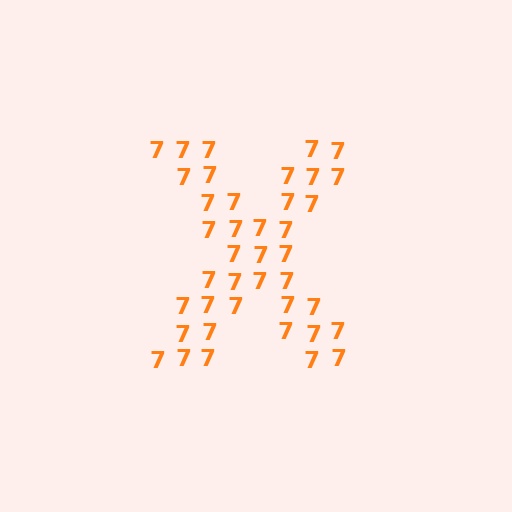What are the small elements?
The small elements are digit 7's.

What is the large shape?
The large shape is the letter X.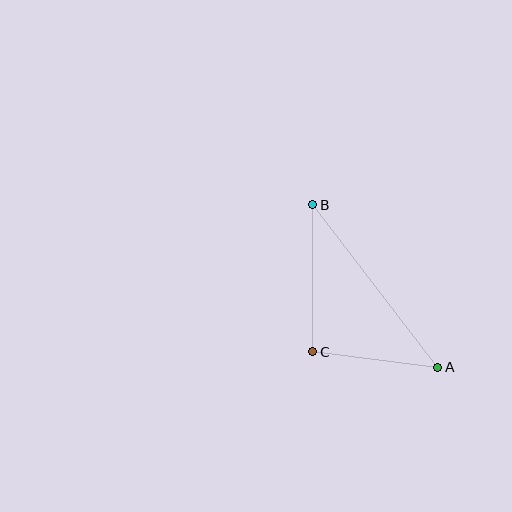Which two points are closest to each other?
Points A and C are closest to each other.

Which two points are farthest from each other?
Points A and B are farthest from each other.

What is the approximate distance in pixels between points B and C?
The distance between B and C is approximately 147 pixels.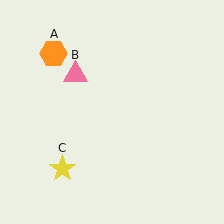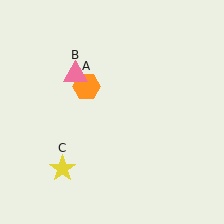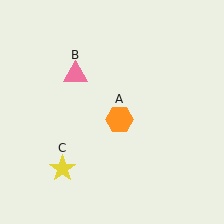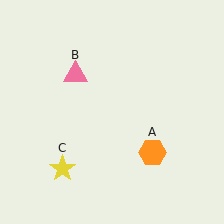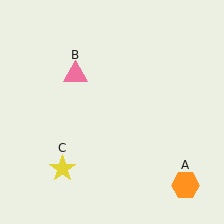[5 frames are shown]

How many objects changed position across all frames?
1 object changed position: orange hexagon (object A).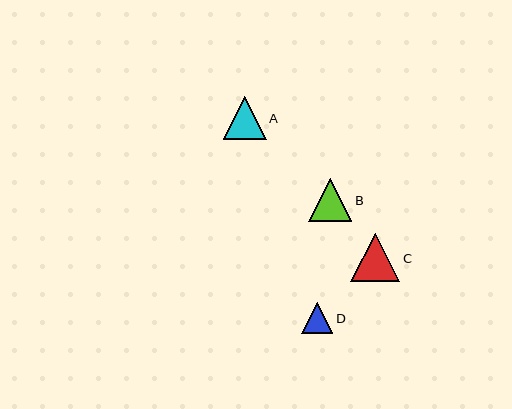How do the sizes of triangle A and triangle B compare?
Triangle A and triangle B are approximately the same size.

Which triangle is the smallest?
Triangle D is the smallest with a size of approximately 31 pixels.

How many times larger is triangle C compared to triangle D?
Triangle C is approximately 1.6 times the size of triangle D.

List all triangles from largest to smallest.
From largest to smallest: C, A, B, D.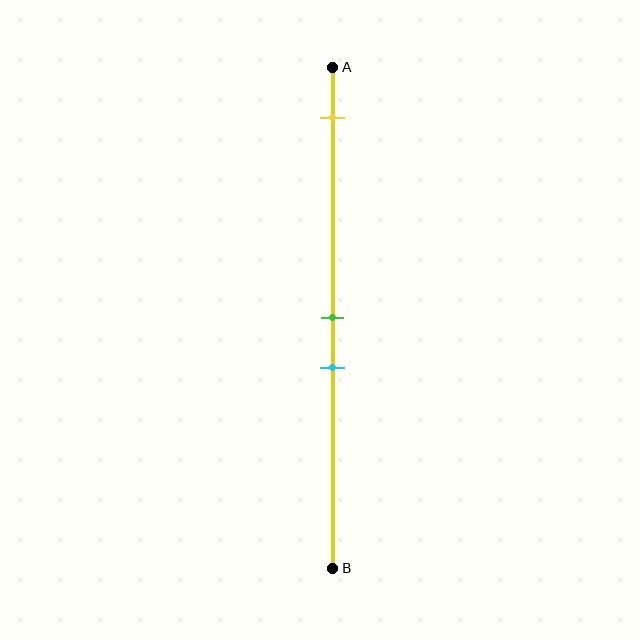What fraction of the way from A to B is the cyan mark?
The cyan mark is approximately 60% (0.6) of the way from A to B.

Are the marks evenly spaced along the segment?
No, the marks are not evenly spaced.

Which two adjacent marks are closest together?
The green and cyan marks are the closest adjacent pair.